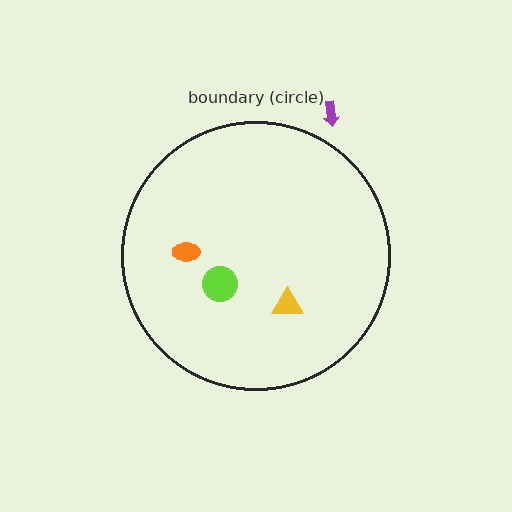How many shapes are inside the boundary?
3 inside, 1 outside.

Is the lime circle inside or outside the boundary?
Inside.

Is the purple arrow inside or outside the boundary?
Outside.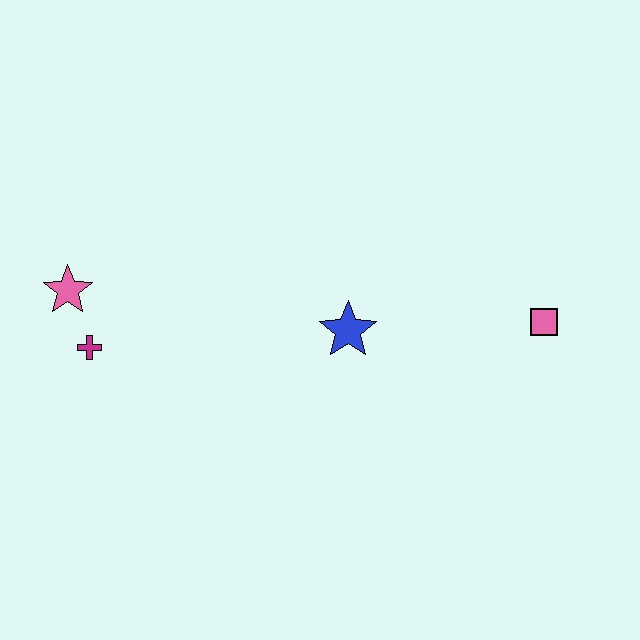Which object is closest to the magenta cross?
The pink star is closest to the magenta cross.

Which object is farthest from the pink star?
The pink square is farthest from the pink star.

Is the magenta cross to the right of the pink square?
No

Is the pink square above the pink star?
No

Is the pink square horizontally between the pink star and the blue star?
No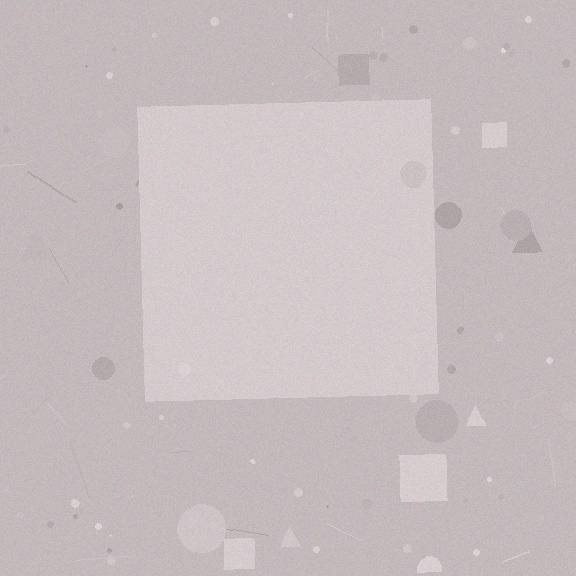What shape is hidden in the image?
A square is hidden in the image.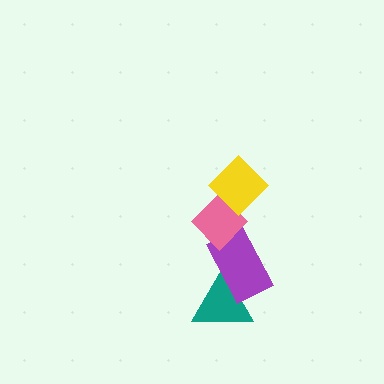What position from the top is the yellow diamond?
The yellow diamond is 1st from the top.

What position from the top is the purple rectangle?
The purple rectangle is 3rd from the top.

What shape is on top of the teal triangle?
The purple rectangle is on top of the teal triangle.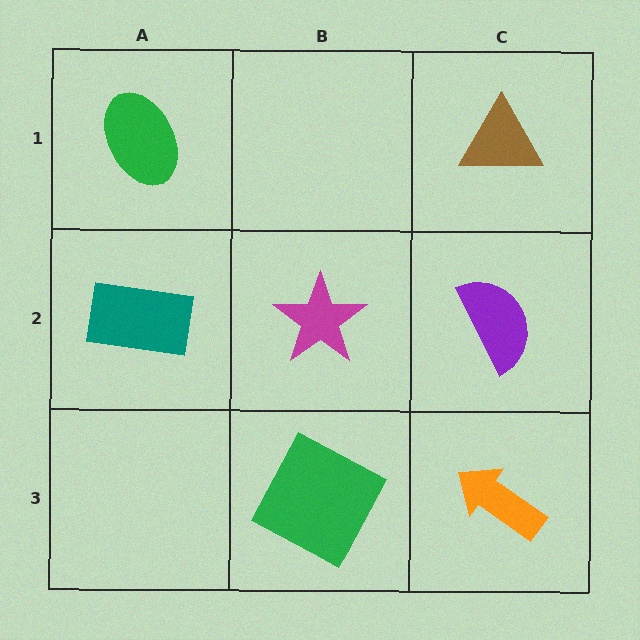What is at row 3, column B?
A green square.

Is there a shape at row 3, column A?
No, that cell is empty.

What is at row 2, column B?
A magenta star.